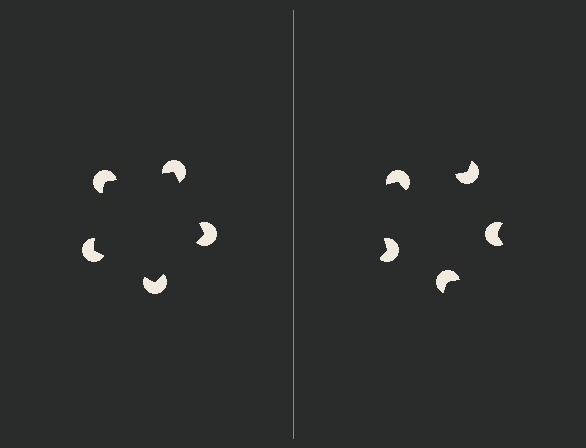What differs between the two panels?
The pac-man discs are positioned identically on both sides; only the wedge orientations differ. On the left they align to a pentagon; on the right they are misaligned.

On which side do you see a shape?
An illusory pentagon appears on the left side. On the right side the wedge cuts are rotated, so no coherent shape forms.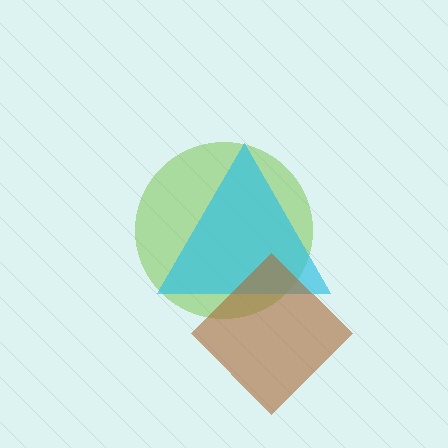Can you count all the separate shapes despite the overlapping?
Yes, there are 3 separate shapes.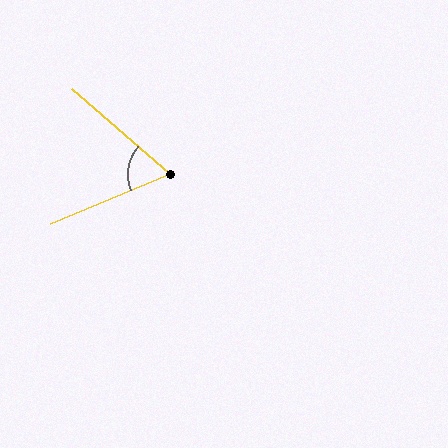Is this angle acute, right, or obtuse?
It is acute.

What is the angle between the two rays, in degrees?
Approximately 63 degrees.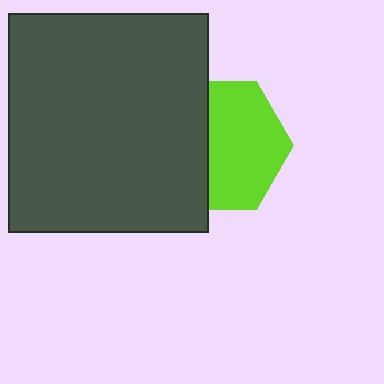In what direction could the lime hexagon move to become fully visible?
The lime hexagon could move right. That would shift it out from behind the dark gray rectangle entirely.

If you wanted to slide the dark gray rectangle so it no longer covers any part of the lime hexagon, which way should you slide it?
Slide it left — that is the most direct way to separate the two shapes.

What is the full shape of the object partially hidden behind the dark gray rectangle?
The partially hidden object is a lime hexagon.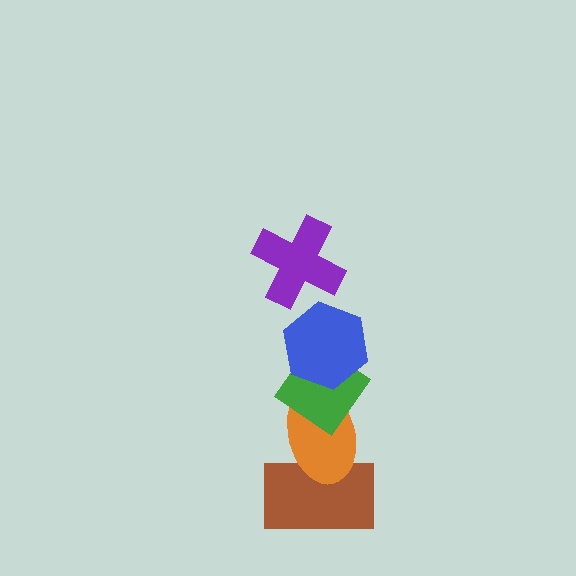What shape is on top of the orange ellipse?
The green diamond is on top of the orange ellipse.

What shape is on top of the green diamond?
The blue hexagon is on top of the green diamond.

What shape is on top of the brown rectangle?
The orange ellipse is on top of the brown rectangle.